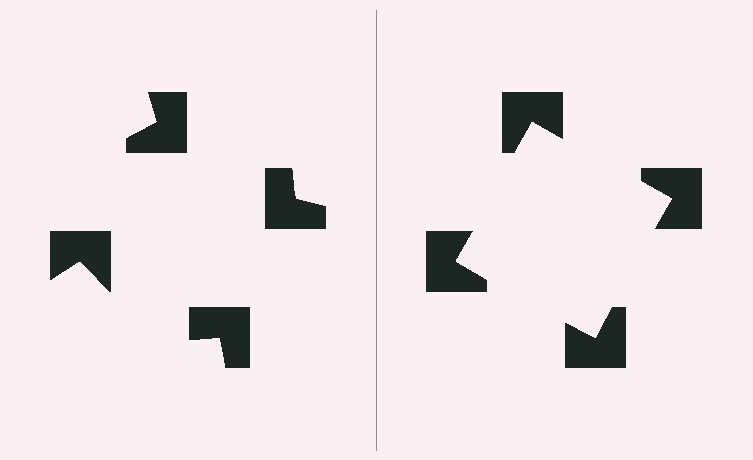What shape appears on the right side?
An illusory square.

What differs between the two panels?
The notched squares are positioned identically on both sides; only the wedge orientations differ. On the right they align to a square; on the left they are misaligned.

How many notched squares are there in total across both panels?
8 — 4 on each side.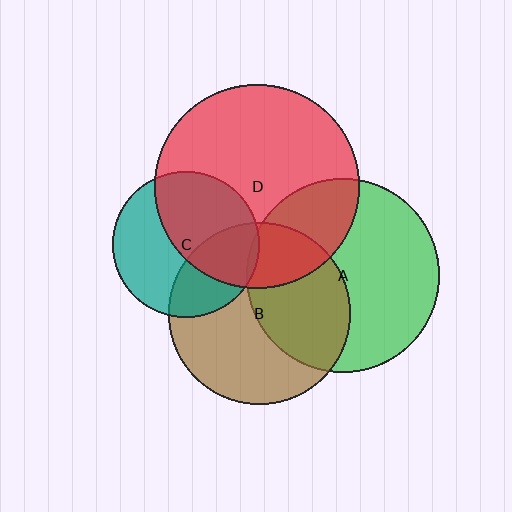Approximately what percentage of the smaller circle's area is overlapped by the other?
Approximately 45%.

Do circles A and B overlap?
Yes.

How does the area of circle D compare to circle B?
Approximately 1.3 times.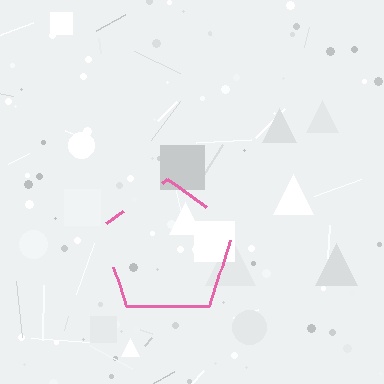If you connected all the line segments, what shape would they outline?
They would outline a pentagon.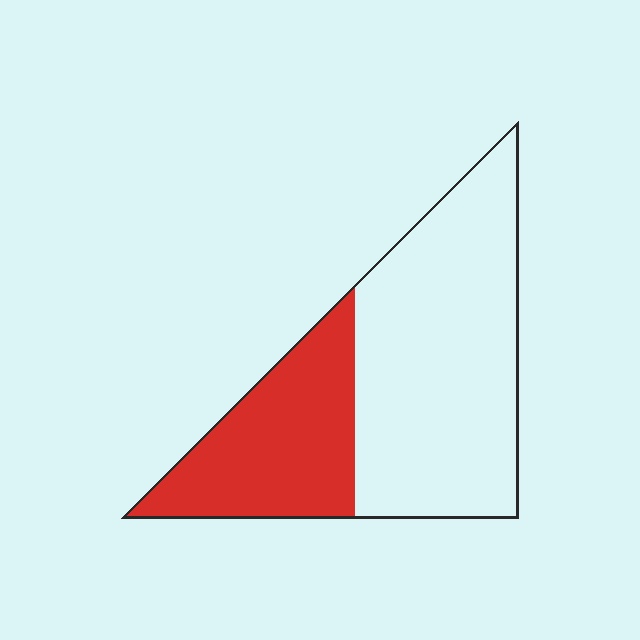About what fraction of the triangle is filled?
About one third (1/3).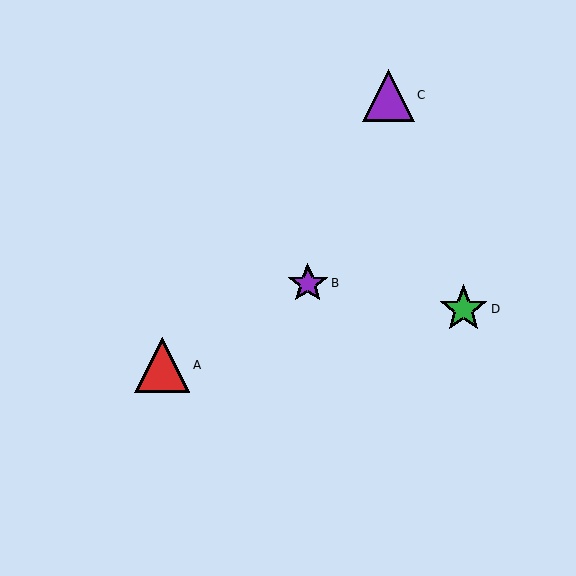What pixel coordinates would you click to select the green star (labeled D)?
Click at (464, 309) to select the green star D.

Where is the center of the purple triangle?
The center of the purple triangle is at (389, 95).